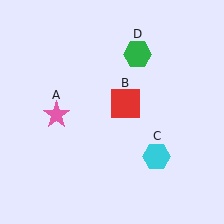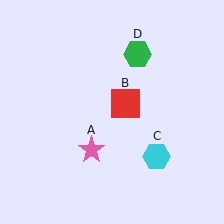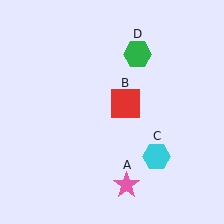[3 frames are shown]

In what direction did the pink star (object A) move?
The pink star (object A) moved down and to the right.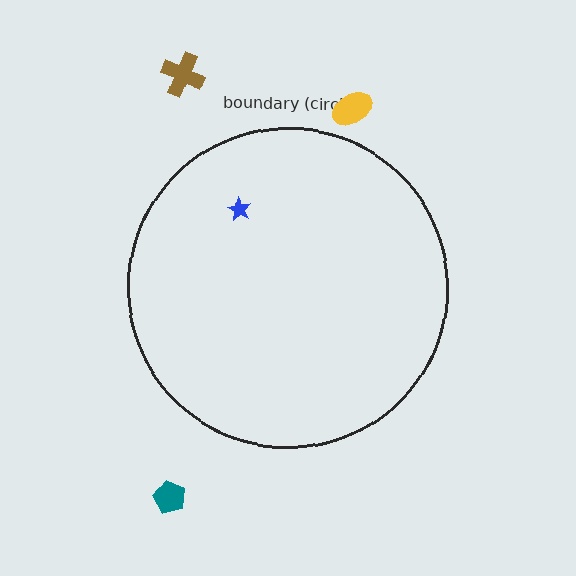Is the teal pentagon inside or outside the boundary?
Outside.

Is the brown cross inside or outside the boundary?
Outside.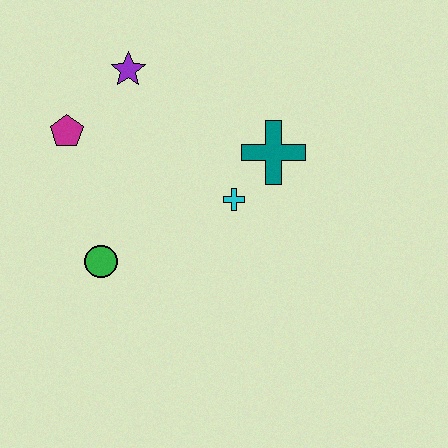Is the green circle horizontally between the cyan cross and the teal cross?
No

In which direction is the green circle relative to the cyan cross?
The green circle is to the left of the cyan cross.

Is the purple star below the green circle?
No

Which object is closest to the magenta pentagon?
The purple star is closest to the magenta pentagon.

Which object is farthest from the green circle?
The teal cross is farthest from the green circle.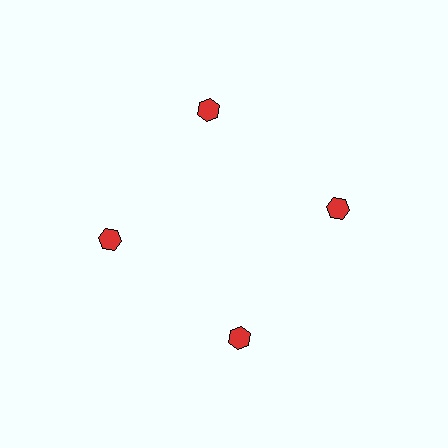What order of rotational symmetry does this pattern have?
This pattern has 4-fold rotational symmetry.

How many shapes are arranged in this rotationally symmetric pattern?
There are 4 shapes, arranged in 4 groups of 1.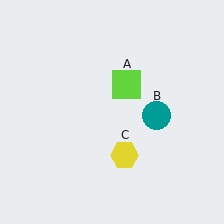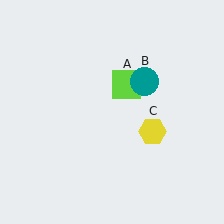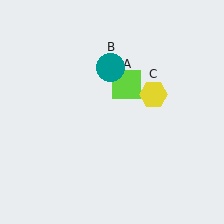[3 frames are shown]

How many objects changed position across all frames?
2 objects changed position: teal circle (object B), yellow hexagon (object C).